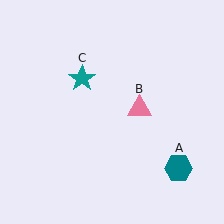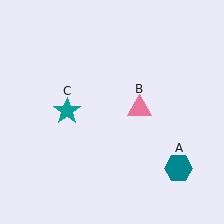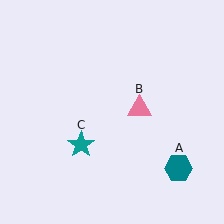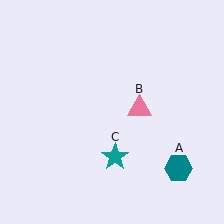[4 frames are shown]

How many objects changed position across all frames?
1 object changed position: teal star (object C).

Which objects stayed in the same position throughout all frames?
Teal hexagon (object A) and pink triangle (object B) remained stationary.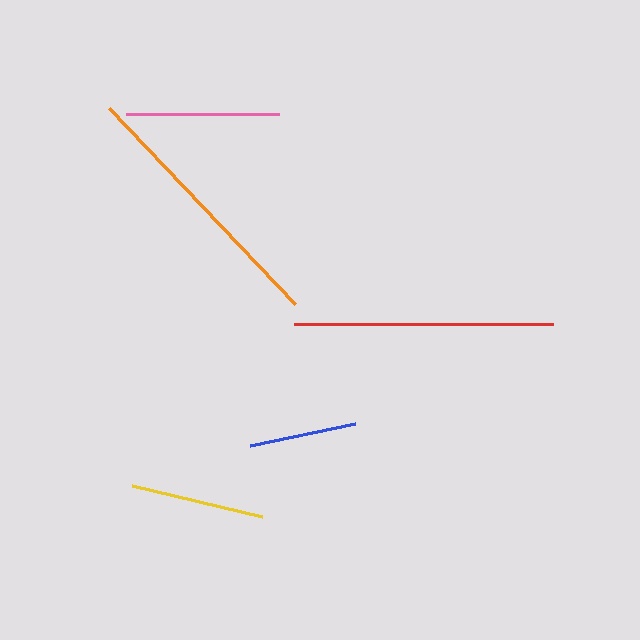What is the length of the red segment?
The red segment is approximately 260 pixels long.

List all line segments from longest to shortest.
From longest to shortest: orange, red, pink, yellow, blue.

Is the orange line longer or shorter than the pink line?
The orange line is longer than the pink line.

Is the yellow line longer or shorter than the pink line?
The pink line is longer than the yellow line.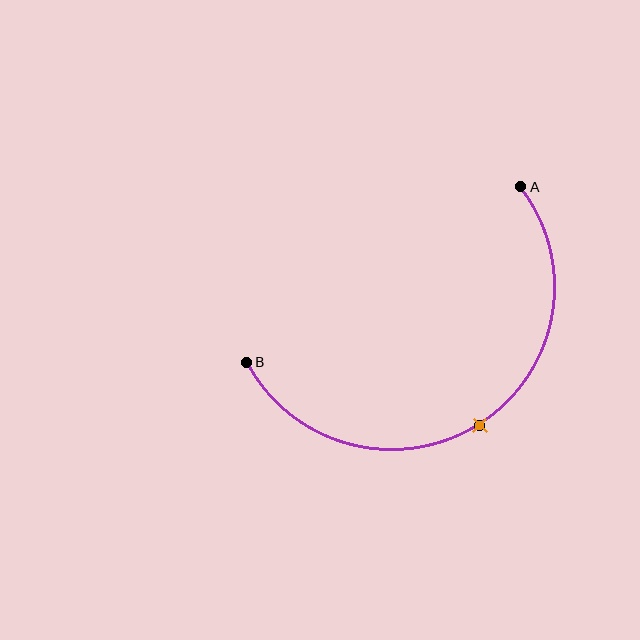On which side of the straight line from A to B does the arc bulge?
The arc bulges below the straight line connecting A and B.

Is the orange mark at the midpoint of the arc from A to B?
Yes. The orange mark lies on the arc at equal arc-length from both A and B — it is the arc midpoint.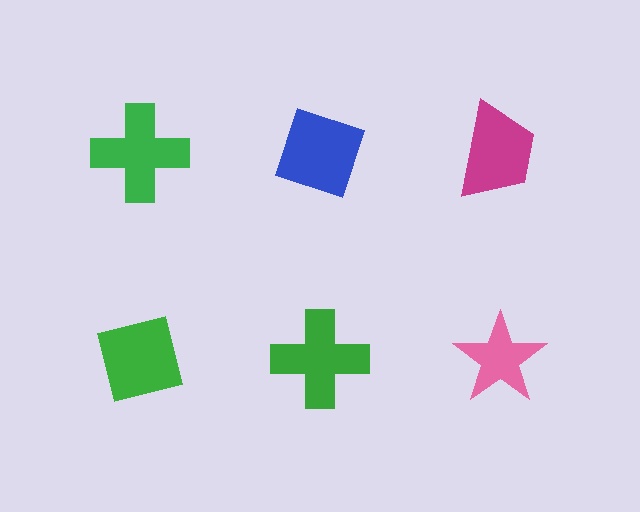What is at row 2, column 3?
A pink star.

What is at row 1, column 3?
A magenta trapezoid.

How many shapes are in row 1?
3 shapes.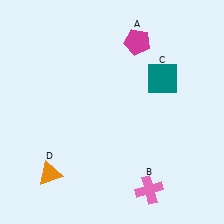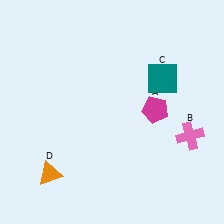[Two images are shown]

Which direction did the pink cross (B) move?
The pink cross (B) moved up.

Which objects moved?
The objects that moved are: the magenta pentagon (A), the pink cross (B).